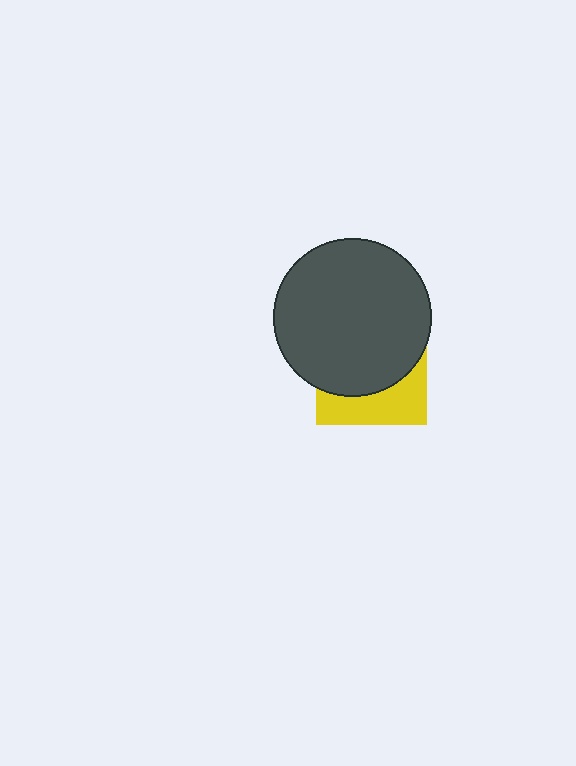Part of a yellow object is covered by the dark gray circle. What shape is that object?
It is a square.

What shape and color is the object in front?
The object in front is a dark gray circle.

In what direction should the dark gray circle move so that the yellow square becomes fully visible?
The dark gray circle should move up. That is the shortest direction to clear the overlap and leave the yellow square fully visible.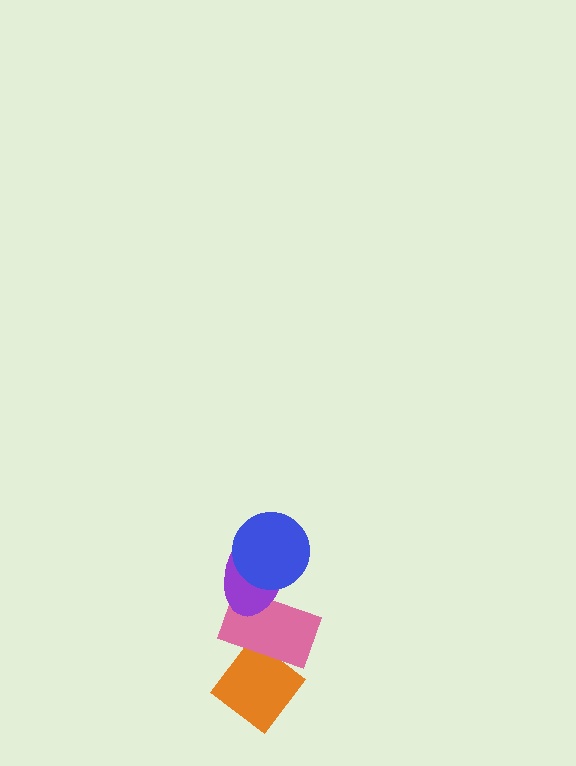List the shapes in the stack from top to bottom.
From top to bottom: the blue circle, the purple ellipse, the pink rectangle, the orange diamond.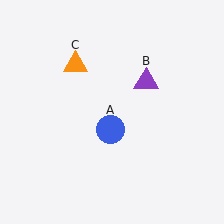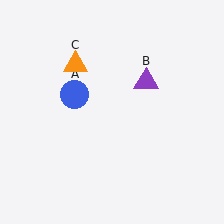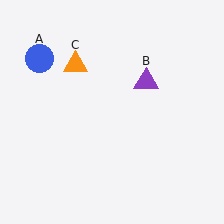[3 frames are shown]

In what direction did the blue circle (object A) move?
The blue circle (object A) moved up and to the left.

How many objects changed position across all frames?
1 object changed position: blue circle (object A).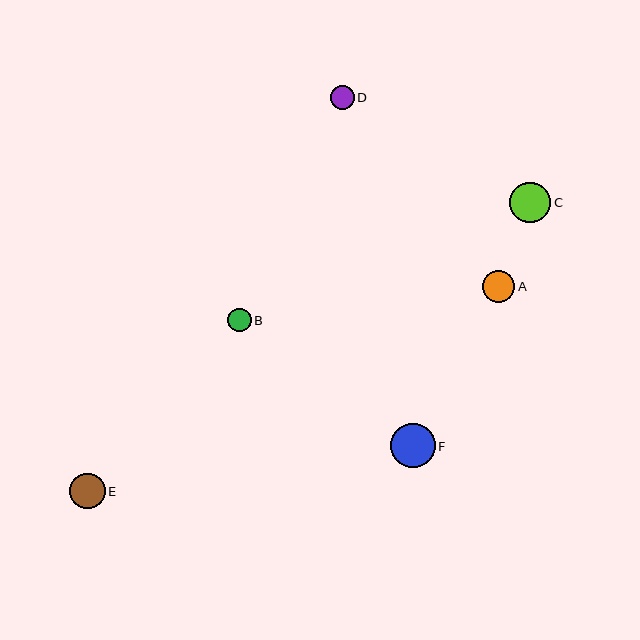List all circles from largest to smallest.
From largest to smallest: F, C, E, A, B, D.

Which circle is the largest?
Circle F is the largest with a size of approximately 45 pixels.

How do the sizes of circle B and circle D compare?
Circle B and circle D are approximately the same size.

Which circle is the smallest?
Circle D is the smallest with a size of approximately 24 pixels.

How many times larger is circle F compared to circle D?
Circle F is approximately 1.9 times the size of circle D.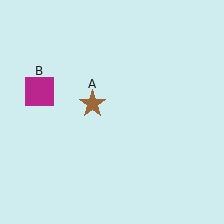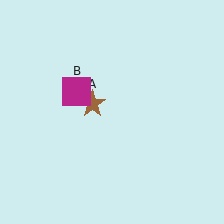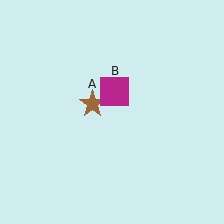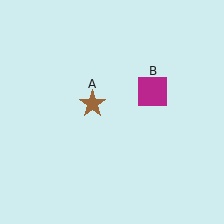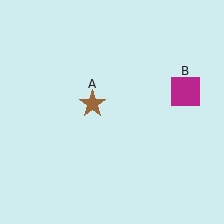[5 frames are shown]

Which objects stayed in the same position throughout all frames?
Brown star (object A) remained stationary.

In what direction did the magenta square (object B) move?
The magenta square (object B) moved right.